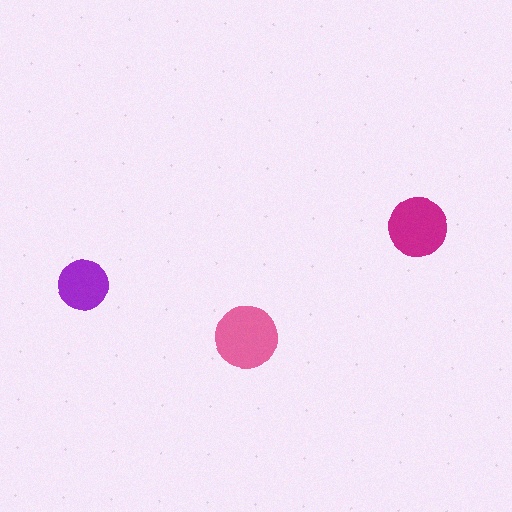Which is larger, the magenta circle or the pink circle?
The pink one.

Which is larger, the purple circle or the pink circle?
The pink one.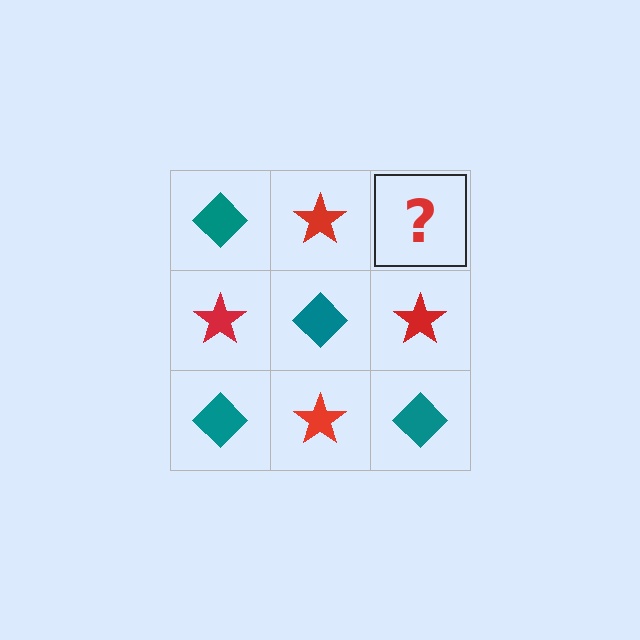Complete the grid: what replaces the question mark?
The question mark should be replaced with a teal diamond.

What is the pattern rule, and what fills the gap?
The rule is that it alternates teal diamond and red star in a checkerboard pattern. The gap should be filled with a teal diamond.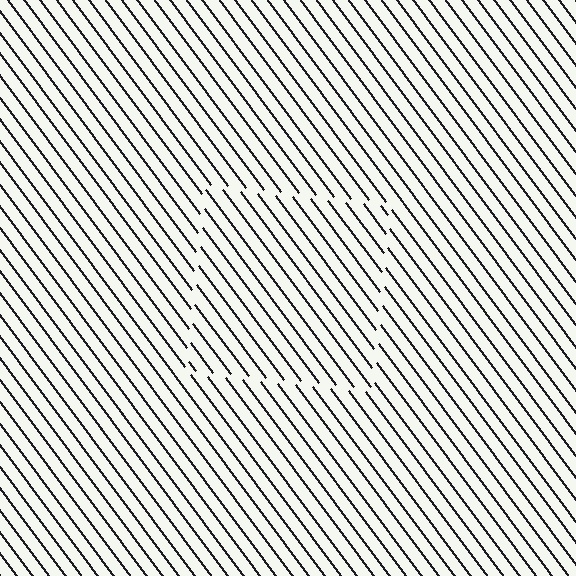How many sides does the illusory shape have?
4 sides — the line-ends trace a square.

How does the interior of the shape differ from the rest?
The interior of the shape contains the same grating, shifted by half a period — the contour is defined by the phase discontinuity where line-ends from the inner and outer gratings abut.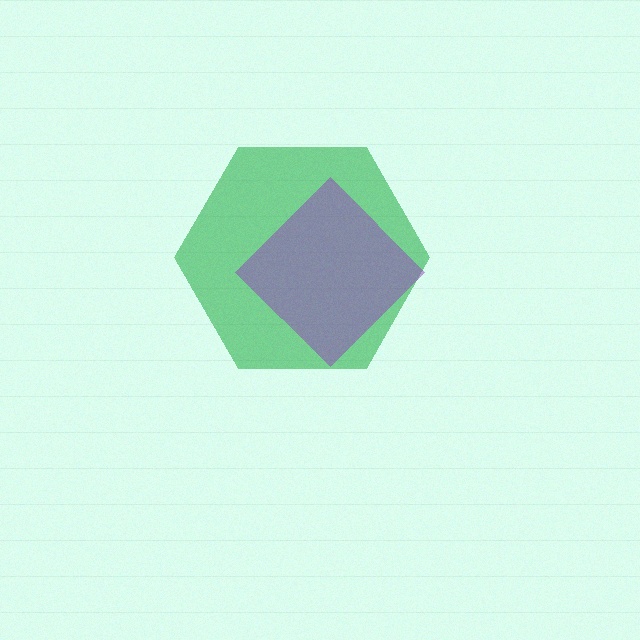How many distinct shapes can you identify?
There are 2 distinct shapes: a green hexagon, a purple diamond.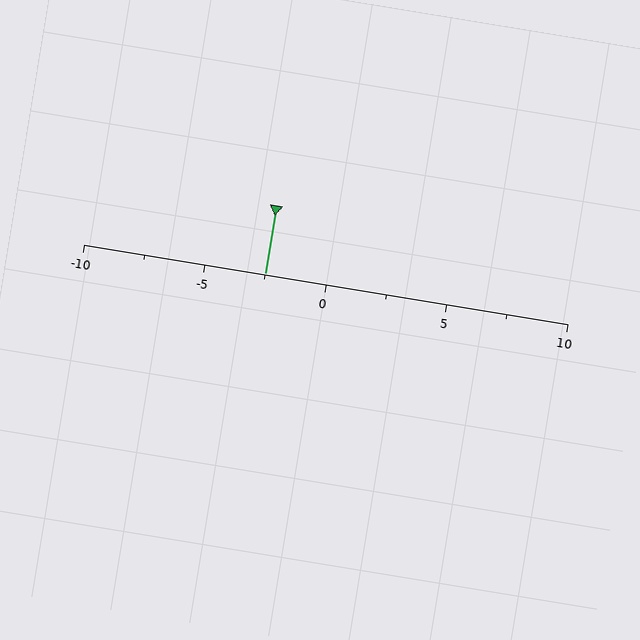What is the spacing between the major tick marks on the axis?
The major ticks are spaced 5 apart.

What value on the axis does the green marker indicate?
The marker indicates approximately -2.5.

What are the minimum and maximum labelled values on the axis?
The axis runs from -10 to 10.